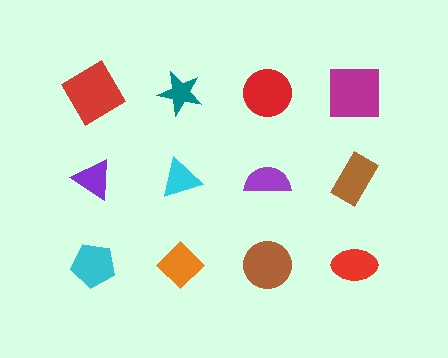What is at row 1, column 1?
A red diamond.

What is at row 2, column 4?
A brown rectangle.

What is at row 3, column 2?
An orange diamond.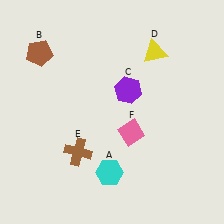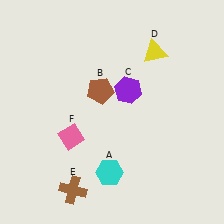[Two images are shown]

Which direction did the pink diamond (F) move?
The pink diamond (F) moved left.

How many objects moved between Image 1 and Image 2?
3 objects moved between the two images.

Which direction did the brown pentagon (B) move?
The brown pentagon (B) moved right.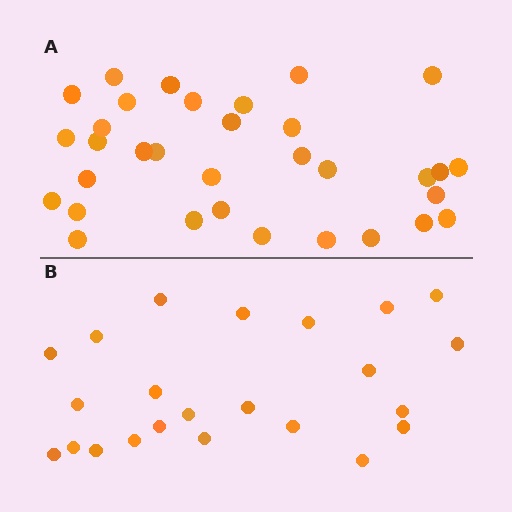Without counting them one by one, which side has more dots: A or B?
Region A (the top region) has more dots.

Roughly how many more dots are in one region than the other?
Region A has roughly 10 or so more dots than region B.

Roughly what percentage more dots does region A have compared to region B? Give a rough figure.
About 45% more.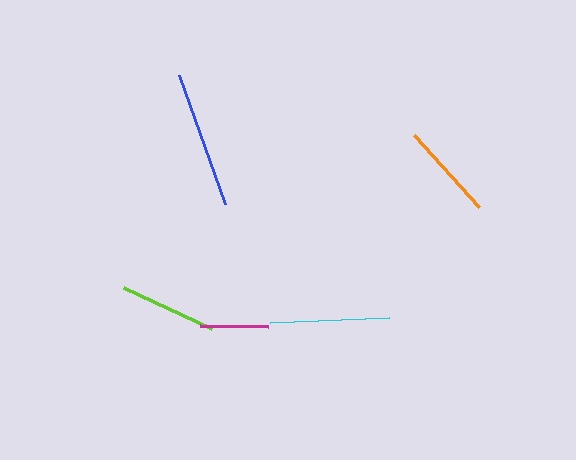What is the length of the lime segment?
The lime segment is approximately 97 pixels long.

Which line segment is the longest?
The blue line is the longest at approximately 137 pixels.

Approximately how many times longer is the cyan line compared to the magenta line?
The cyan line is approximately 1.8 times the length of the magenta line.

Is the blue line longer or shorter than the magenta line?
The blue line is longer than the magenta line.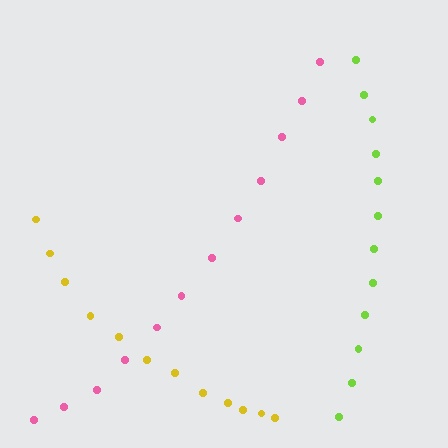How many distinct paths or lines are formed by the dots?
There are 3 distinct paths.